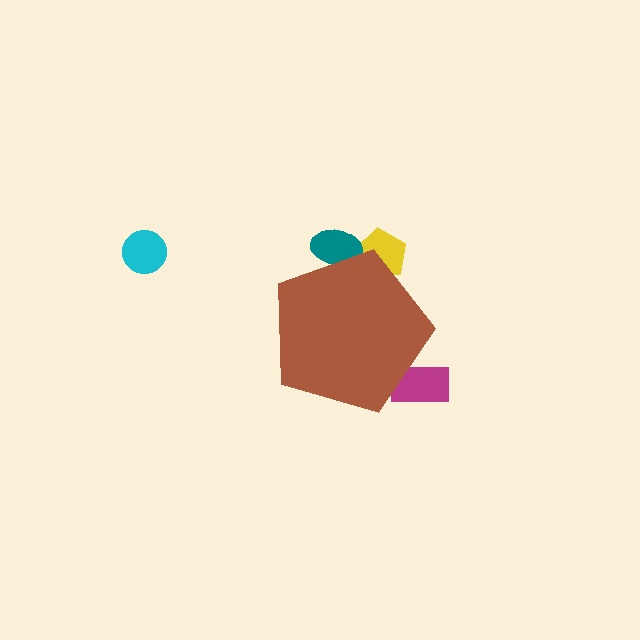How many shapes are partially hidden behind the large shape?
3 shapes are partially hidden.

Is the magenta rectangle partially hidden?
Yes, the magenta rectangle is partially hidden behind the brown pentagon.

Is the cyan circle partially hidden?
No, the cyan circle is fully visible.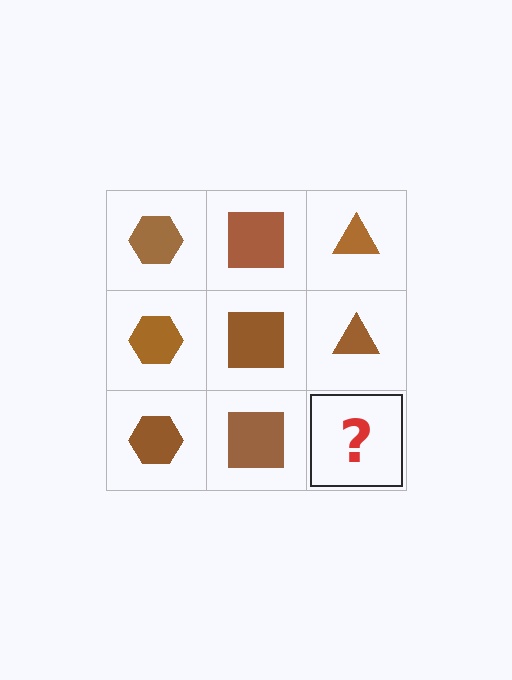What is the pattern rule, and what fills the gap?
The rule is that each column has a consistent shape. The gap should be filled with a brown triangle.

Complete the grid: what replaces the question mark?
The question mark should be replaced with a brown triangle.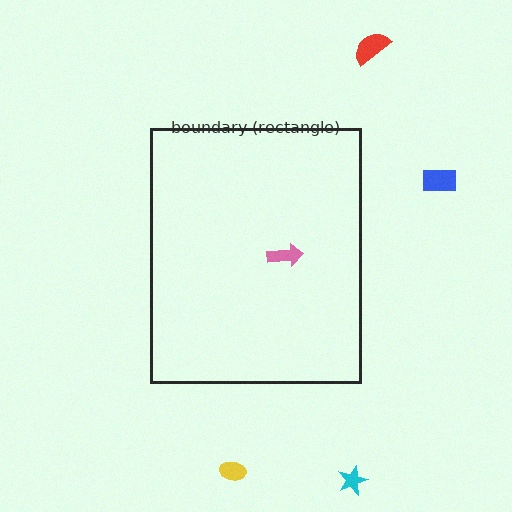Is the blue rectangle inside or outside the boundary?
Outside.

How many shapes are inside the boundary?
1 inside, 4 outside.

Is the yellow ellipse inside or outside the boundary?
Outside.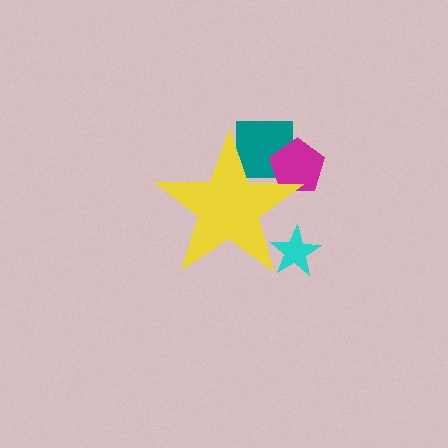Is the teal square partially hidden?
Yes, the teal square is partially hidden behind the yellow star.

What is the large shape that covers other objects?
A yellow star.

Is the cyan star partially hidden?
Yes, the cyan star is partially hidden behind the yellow star.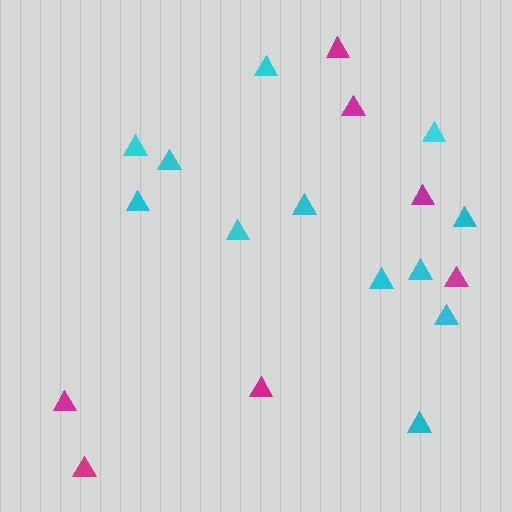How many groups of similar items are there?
There are 2 groups: one group of cyan triangles (12) and one group of magenta triangles (7).